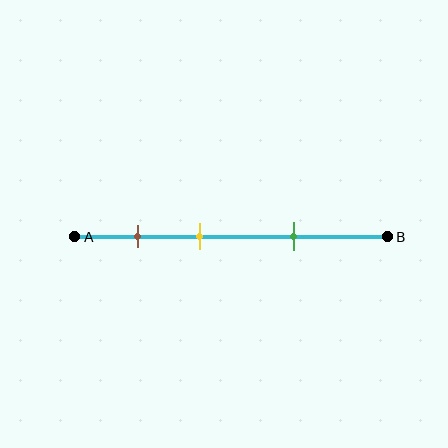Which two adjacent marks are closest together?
The brown and yellow marks are the closest adjacent pair.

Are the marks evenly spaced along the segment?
Yes, the marks are approximately evenly spaced.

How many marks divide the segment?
There are 3 marks dividing the segment.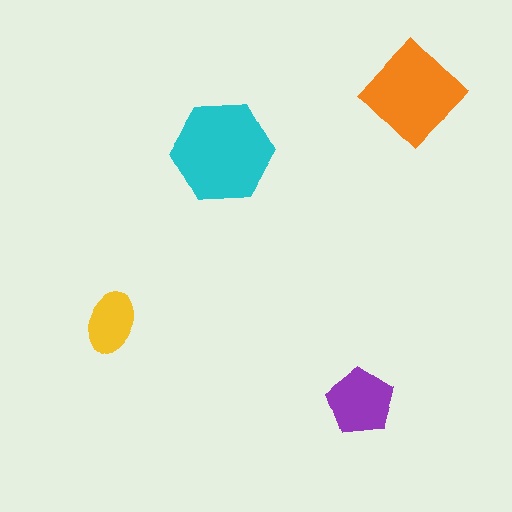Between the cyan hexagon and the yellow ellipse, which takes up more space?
The cyan hexagon.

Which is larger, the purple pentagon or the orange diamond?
The orange diamond.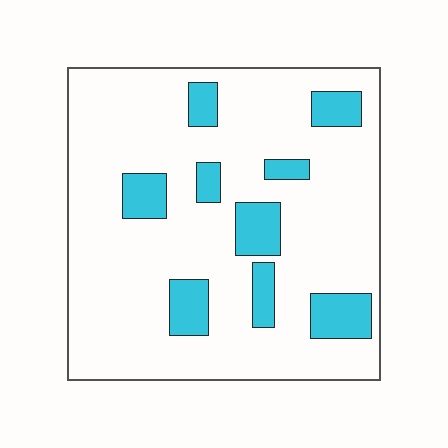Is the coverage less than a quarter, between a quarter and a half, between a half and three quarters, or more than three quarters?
Less than a quarter.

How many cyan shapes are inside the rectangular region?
9.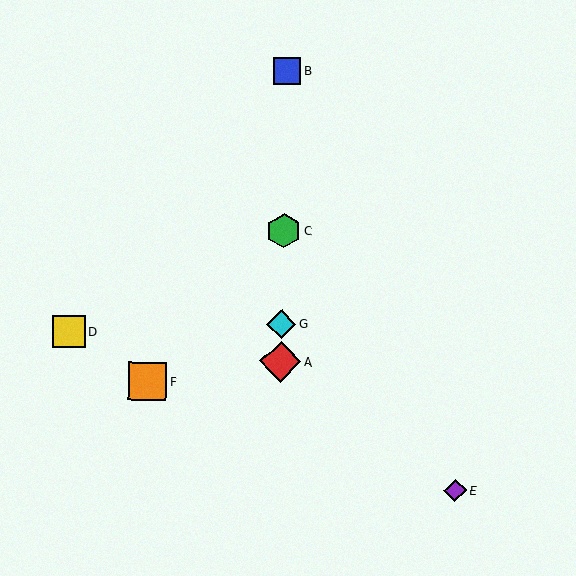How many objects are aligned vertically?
4 objects (A, B, C, G) are aligned vertically.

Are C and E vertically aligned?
No, C is at x≈284 and E is at x≈455.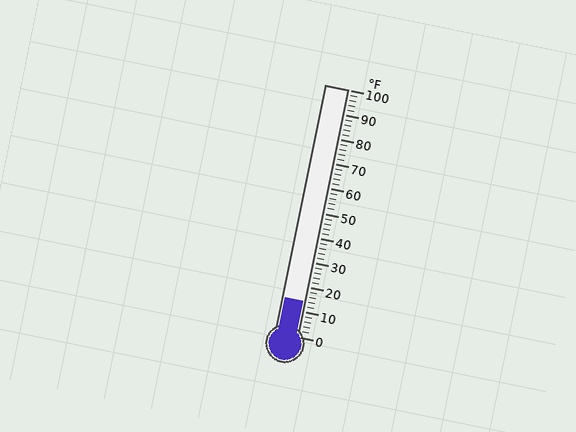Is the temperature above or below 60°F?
The temperature is below 60°F.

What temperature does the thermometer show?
The thermometer shows approximately 14°F.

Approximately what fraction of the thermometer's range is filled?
The thermometer is filled to approximately 15% of its range.